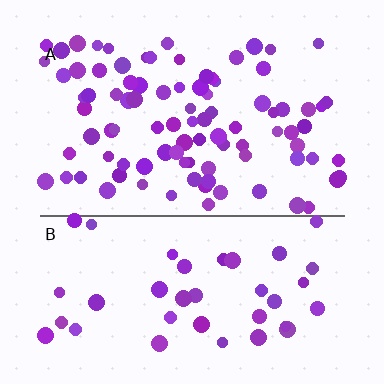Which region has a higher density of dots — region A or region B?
A (the top).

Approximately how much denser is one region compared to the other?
Approximately 2.3× — region A over region B.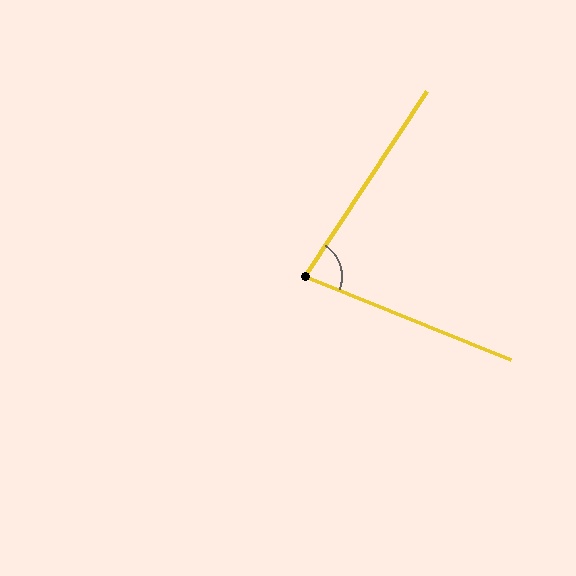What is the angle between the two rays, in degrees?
Approximately 79 degrees.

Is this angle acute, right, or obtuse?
It is acute.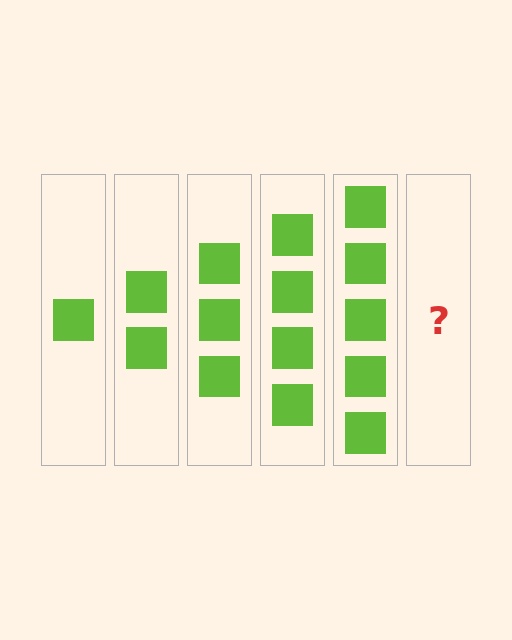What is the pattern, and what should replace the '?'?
The pattern is that each step adds one more square. The '?' should be 6 squares.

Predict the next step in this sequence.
The next step is 6 squares.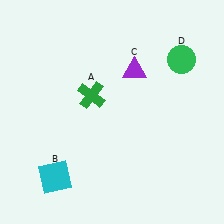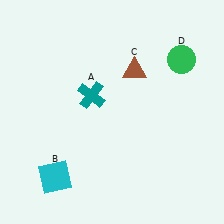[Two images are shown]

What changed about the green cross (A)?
In Image 1, A is green. In Image 2, it changed to teal.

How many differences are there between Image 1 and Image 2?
There are 2 differences between the two images.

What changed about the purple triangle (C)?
In Image 1, C is purple. In Image 2, it changed to brown.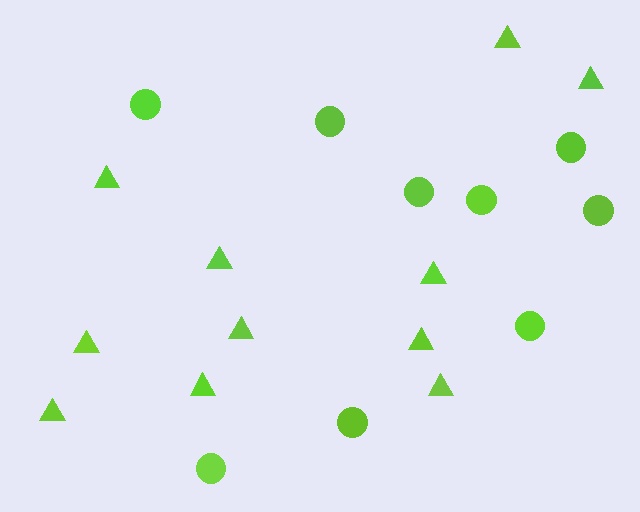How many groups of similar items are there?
There are 2 groups: one group of triangles (11) and one group of circles (9).